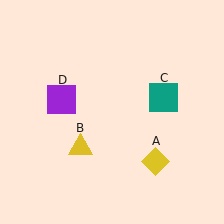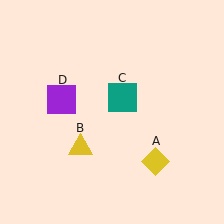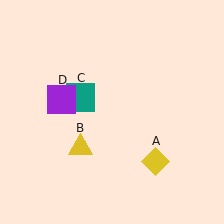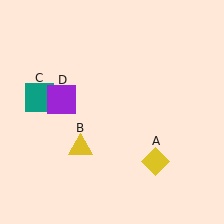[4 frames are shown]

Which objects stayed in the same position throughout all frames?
Yellow diamond (object A) and yellow triangle (object B) and purple square (object D) remained stationary.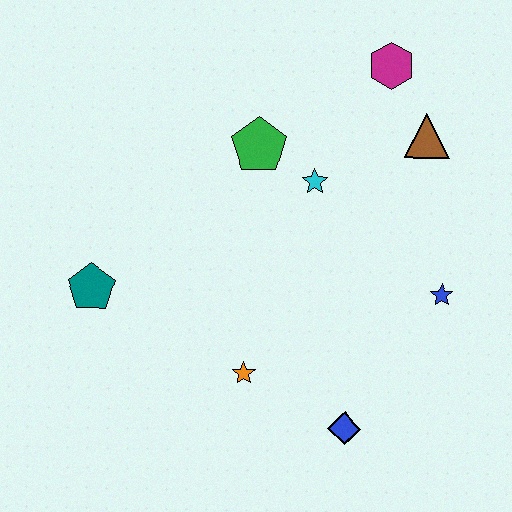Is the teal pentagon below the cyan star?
Yes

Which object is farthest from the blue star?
The teal pentagon is farthest from the blue star.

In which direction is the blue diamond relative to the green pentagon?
The blue diamond is below the green pentagon.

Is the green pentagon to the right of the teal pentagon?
Yes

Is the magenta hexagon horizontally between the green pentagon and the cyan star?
No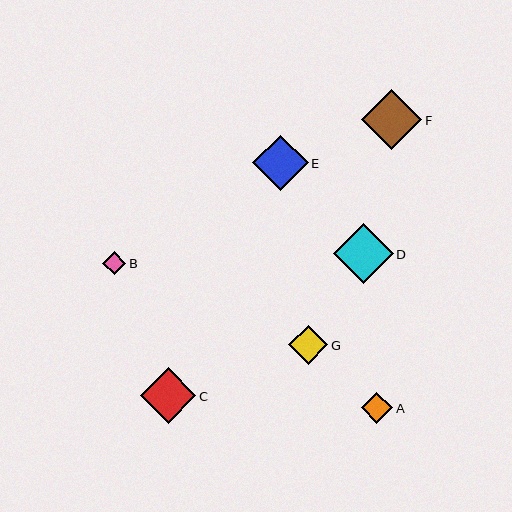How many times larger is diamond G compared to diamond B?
Diamond G is approximately 1.7 times the size of diamond B.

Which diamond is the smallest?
Diamond B is the smallest with a size of approximately 24 pixels.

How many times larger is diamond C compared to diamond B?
Diamond C is approximately 2.4 times the size of diamond B.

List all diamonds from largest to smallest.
From largest to smallest: D, F, E, C, G, A, B.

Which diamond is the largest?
Diamond D is the largest with a size of approximately 60 pixels.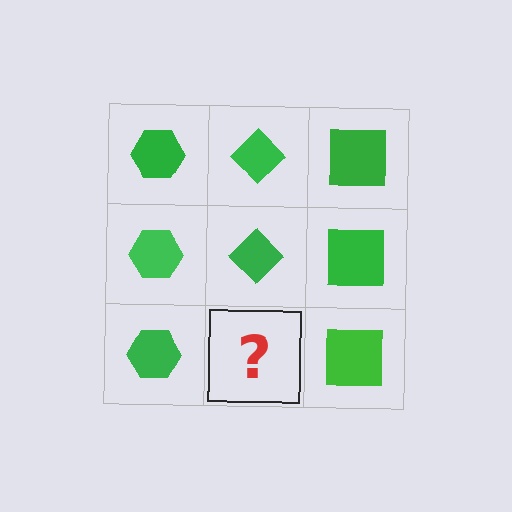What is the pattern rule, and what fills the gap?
The rule is that each column has a consistent shape. The gap should be filled with a green diamond.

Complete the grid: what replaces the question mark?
The question mark should be replaced with a green diamond.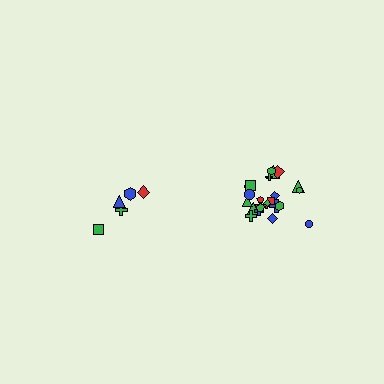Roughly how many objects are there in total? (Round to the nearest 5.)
Roughly 30 objects in total.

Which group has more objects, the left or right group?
The right group.